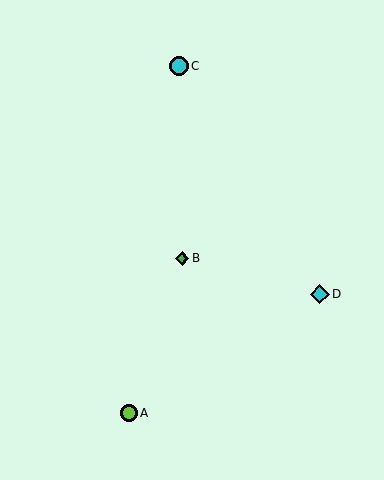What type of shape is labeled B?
Shape B is a green diamond.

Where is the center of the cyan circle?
The center of the cyan circle is at (179, 66).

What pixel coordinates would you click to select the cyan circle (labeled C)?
Click at (179, 66) to select the cyan circle C.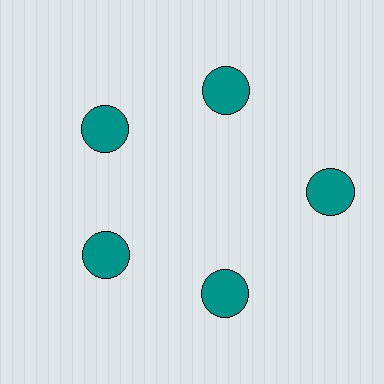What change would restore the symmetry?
The symmetry would be restored by moving it inward, back onto the ring so that all 5 circles sit at equal angles and equal distance from the center.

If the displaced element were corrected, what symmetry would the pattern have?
It would have 5-fold rotational symmetry — the pattern would map onto itself every 72 degrees.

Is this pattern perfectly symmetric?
No. The 5 teal circles are arranged in a ring, but one element near the 3 o'clock position is pushed outward from the center, breaking the 5-fold rotational symmetry.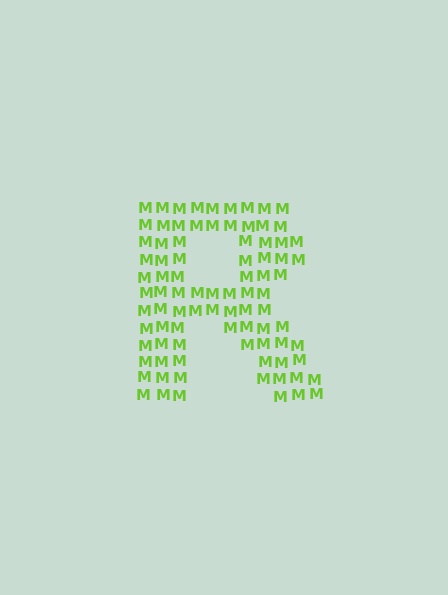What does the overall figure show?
The overall figure shows the letter R.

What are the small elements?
The small elements are letter M's.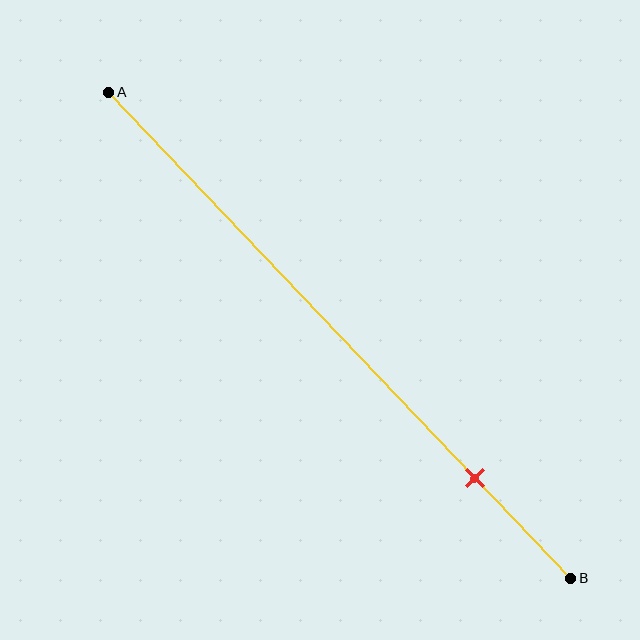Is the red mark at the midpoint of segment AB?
No, the mark is at about 80% from A, not at the 50% midpoint.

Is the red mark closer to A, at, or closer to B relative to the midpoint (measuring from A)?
The red mark is closer to point B than the midpoint of segment AB.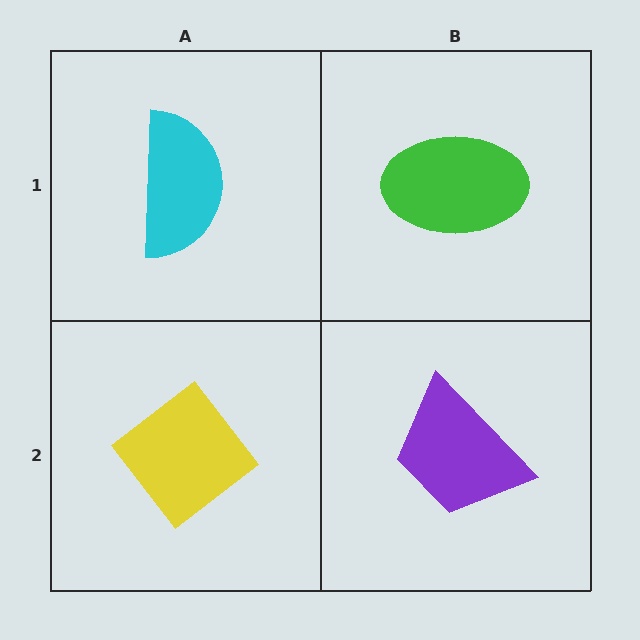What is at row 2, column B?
A purple trapezoid.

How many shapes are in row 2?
2 shapes.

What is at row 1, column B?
A green ellipse.